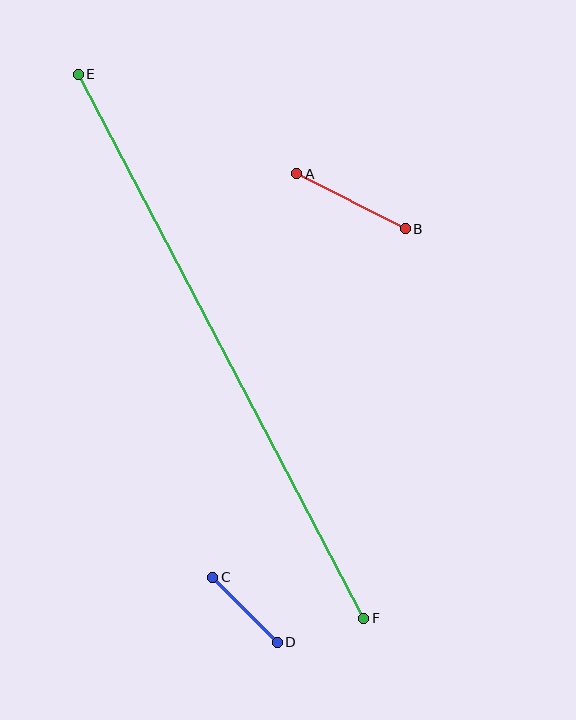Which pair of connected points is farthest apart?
Points E and F are farthest apart.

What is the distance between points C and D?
The distance is approximately 91 pixels.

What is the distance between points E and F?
The distance is approximately 615 pixels.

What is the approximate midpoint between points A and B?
The midpoint is at approximately (351, 201) pixels.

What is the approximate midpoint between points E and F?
The midpoint is at approximately (221, 346) pixels.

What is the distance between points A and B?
The distance is approximately 122 pixels.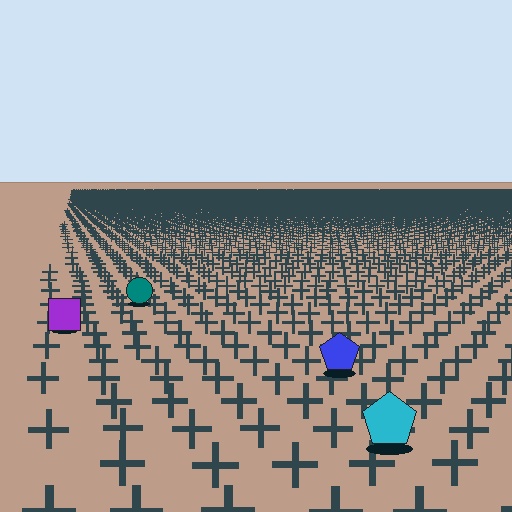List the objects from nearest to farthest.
From nearest to farthest: the cyan pentagon, the blue pentagon, the purple square, the teal circle.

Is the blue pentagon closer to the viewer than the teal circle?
Yes. The blue pentagon is closer — you can tell from the texture gradient: the ground texture is coarser near it.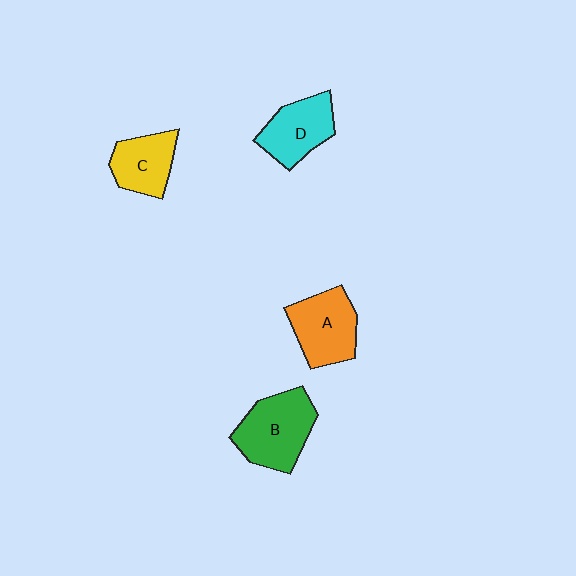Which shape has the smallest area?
Shape C (yellow).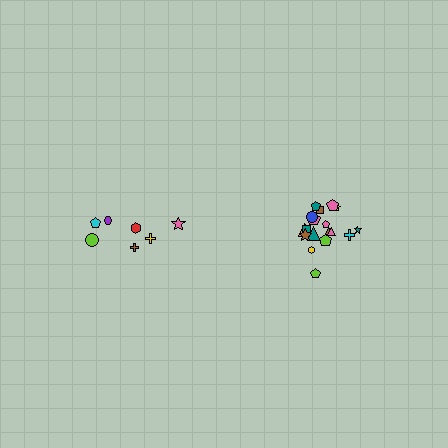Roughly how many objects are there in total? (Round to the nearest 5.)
Roughly 25 objects in total.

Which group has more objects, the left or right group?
The right group.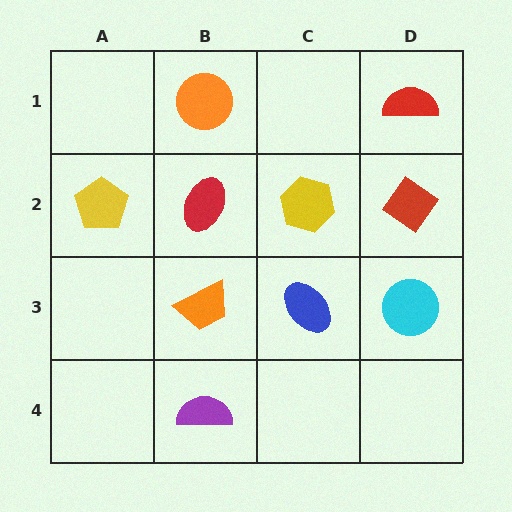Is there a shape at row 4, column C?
No, that cell is empty.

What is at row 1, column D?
A red semicircle.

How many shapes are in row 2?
4 shapes.